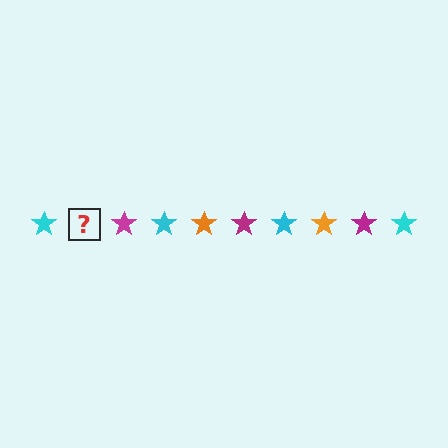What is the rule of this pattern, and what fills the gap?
The rule is that the pattern cycles through cyan, orange, magenta stars. The gap should be filled with an orange star.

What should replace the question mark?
The question mark should be replaced with an orange star.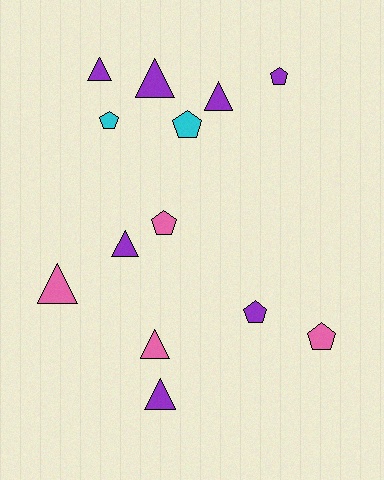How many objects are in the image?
There are 13 objects.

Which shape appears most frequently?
Triangle, with 7 objects.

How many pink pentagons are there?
There are 2 pink pentagons.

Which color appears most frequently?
Purple, with 7 objects.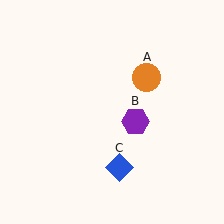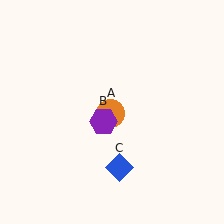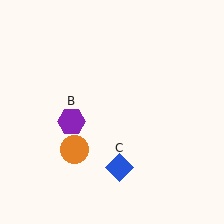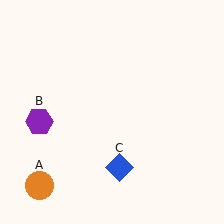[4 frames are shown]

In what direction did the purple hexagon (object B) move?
The purple hexagon (object B) moved left.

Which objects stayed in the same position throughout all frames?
Blue diamond (object C) remained stationary.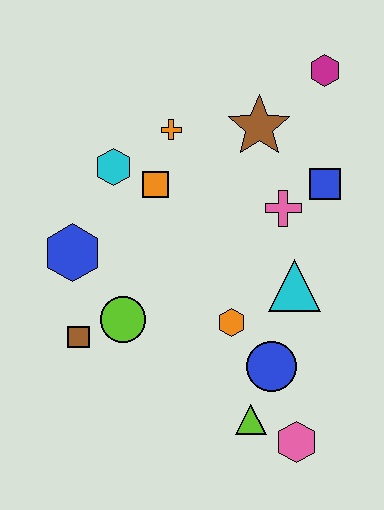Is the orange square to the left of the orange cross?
Yes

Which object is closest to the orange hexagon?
The blue circle is closest to the orange hexagon.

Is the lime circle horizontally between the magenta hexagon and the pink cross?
No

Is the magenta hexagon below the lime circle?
No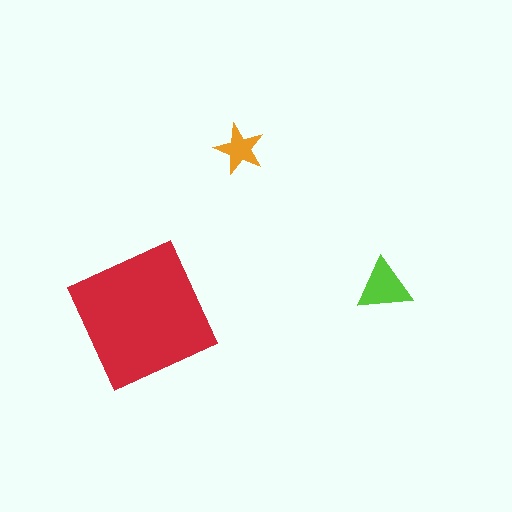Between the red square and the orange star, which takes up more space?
The red square.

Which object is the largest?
The red square.